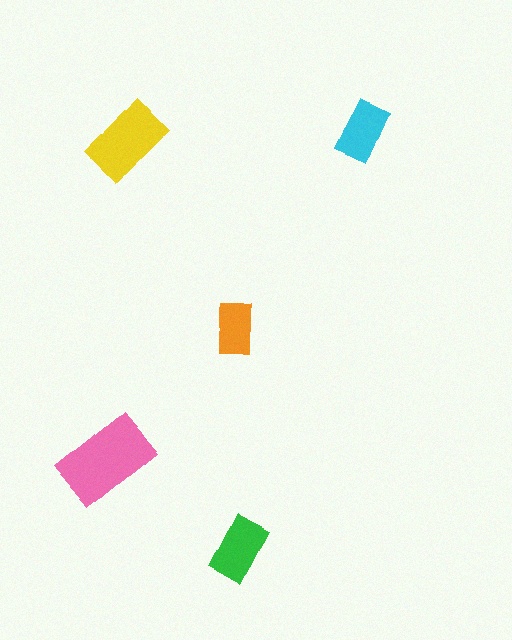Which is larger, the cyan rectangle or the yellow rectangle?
The yellow one.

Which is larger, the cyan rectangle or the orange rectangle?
The cyan one.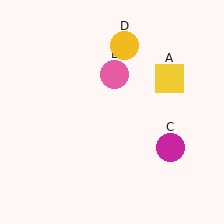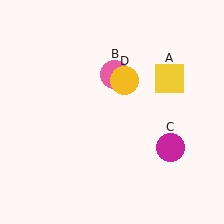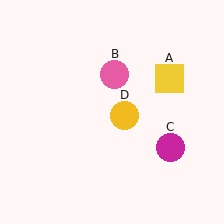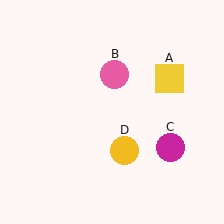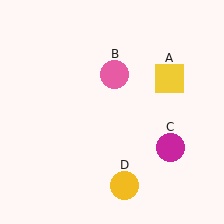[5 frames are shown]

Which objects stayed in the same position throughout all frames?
Yellow square (object A) and pink circle (object B) and magenta circle (object C) remained stationary.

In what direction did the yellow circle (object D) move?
The yellow circle (object D) moved down.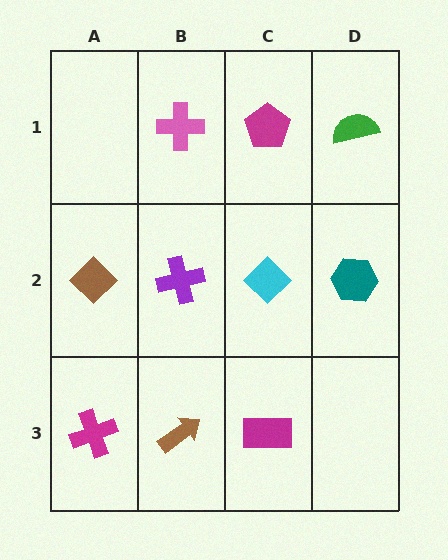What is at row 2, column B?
A purple cross.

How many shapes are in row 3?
3 shapes.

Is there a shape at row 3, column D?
No, that cell is empty.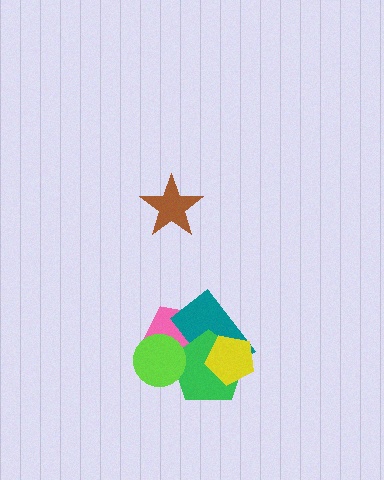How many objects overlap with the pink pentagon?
3 objects overlap with the pink pentagon.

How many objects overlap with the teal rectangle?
3 objects overlap with the teal rectangle.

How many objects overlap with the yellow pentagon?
2 objects overlap with the yellow pentagon.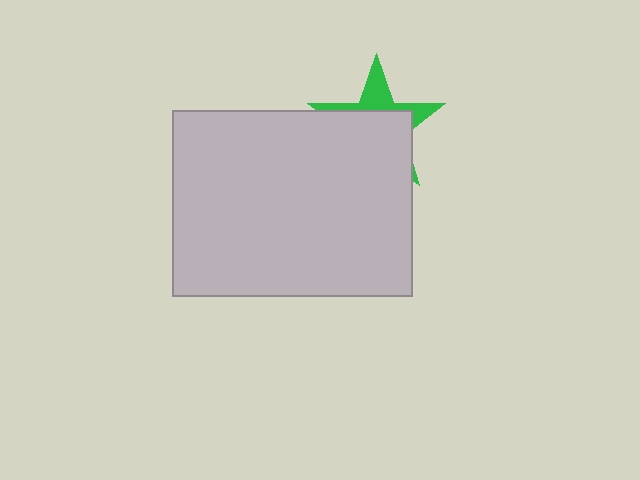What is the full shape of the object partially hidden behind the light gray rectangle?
The partially hidden object is a green star.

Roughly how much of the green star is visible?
A small part of it is visible (roughly 32%).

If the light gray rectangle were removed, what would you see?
You would see the complete green star.